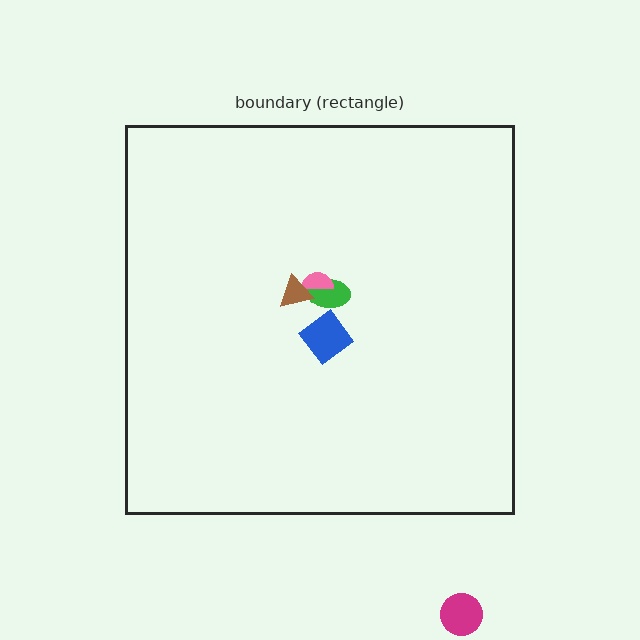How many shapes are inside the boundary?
4 inside, 1 outside.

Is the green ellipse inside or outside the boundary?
Inside.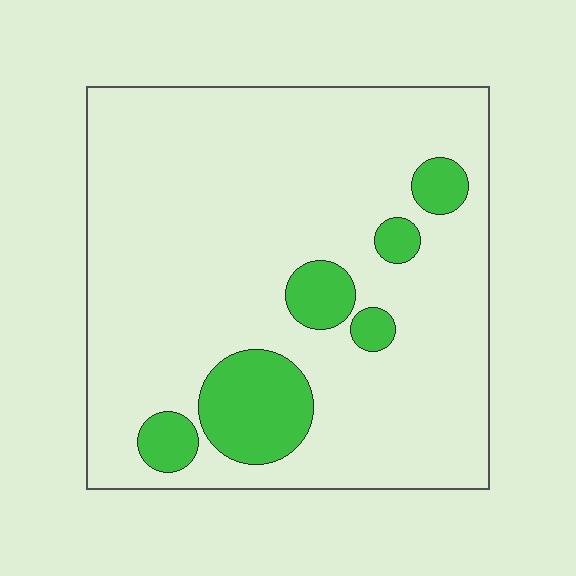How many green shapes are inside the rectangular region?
6.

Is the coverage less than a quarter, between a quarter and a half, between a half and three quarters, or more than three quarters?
Less than a quarter.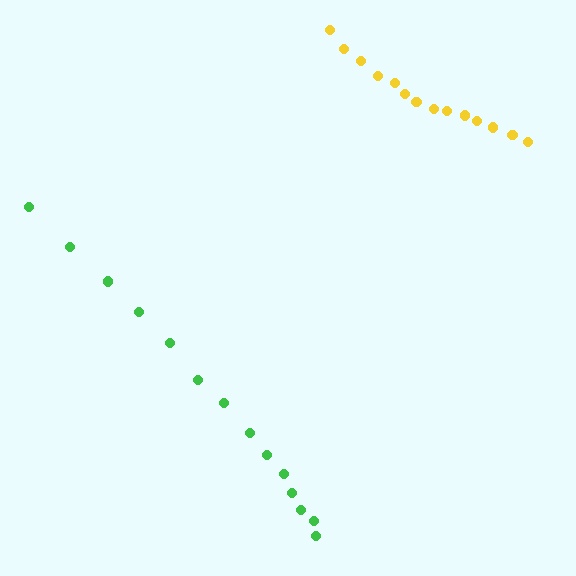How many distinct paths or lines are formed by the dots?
There are 2 distinct paths.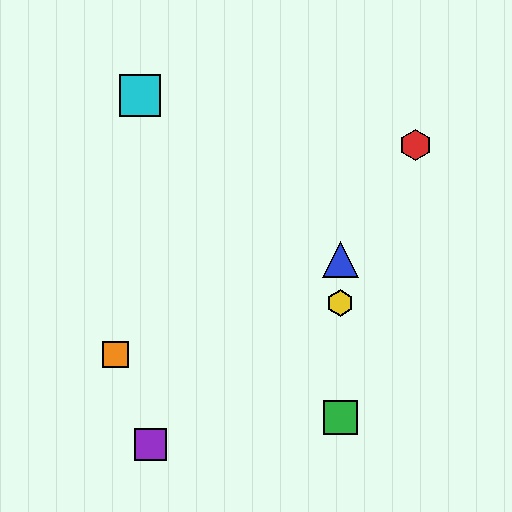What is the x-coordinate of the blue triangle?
The blue triangle is at x≈340.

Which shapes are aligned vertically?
The blue triangle, the green square, the yellow hexagon are aligned vertically.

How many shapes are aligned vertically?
3 shapes (the blue triangle, the green square, the yellow hexagon) are aligned vertically.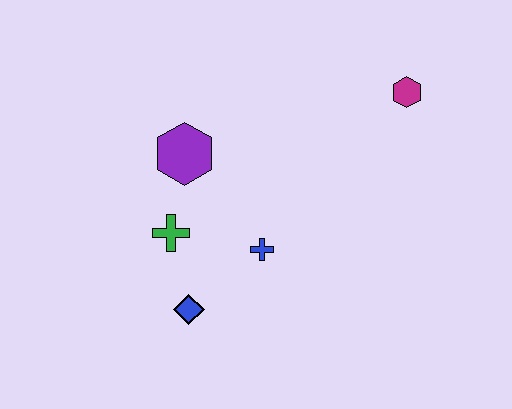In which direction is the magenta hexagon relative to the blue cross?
The magenta hexagon is above the blue cross.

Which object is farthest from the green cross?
The magenta hexagon is farthest from the green cross.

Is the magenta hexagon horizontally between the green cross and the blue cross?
No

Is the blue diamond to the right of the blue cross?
No